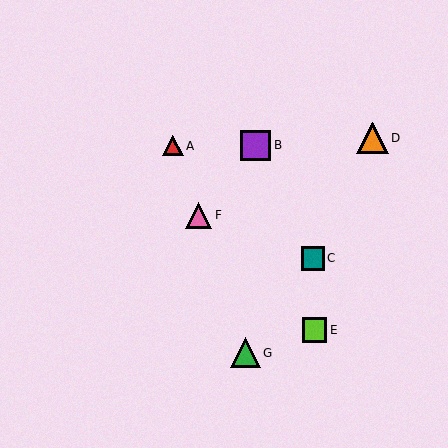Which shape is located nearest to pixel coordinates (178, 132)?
The red triangle (labeled A) at (173, 146) is nearest to that location.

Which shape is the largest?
The orange triangle (labeled D) is the largest.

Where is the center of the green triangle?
The center of the green triangle is at (245, 353).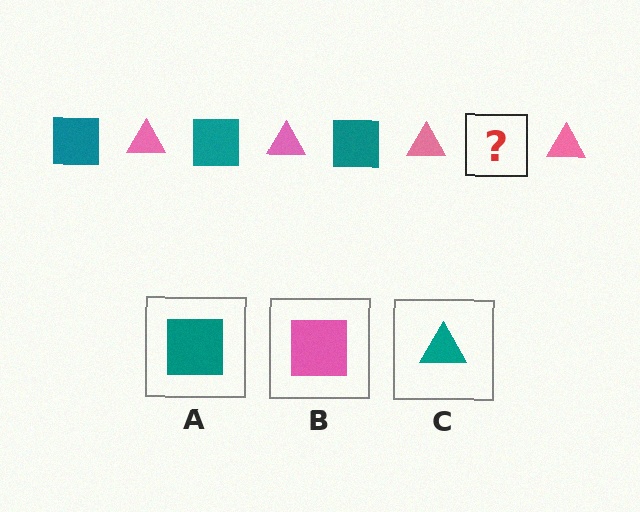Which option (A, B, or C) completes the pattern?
A.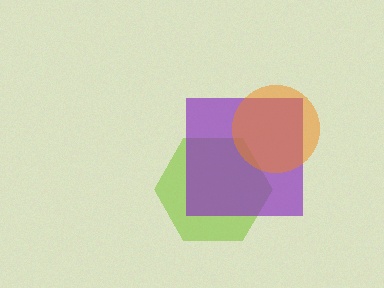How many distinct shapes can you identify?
There are 3 distinct shapes: a lime hexagon, a purple square, an orange circle.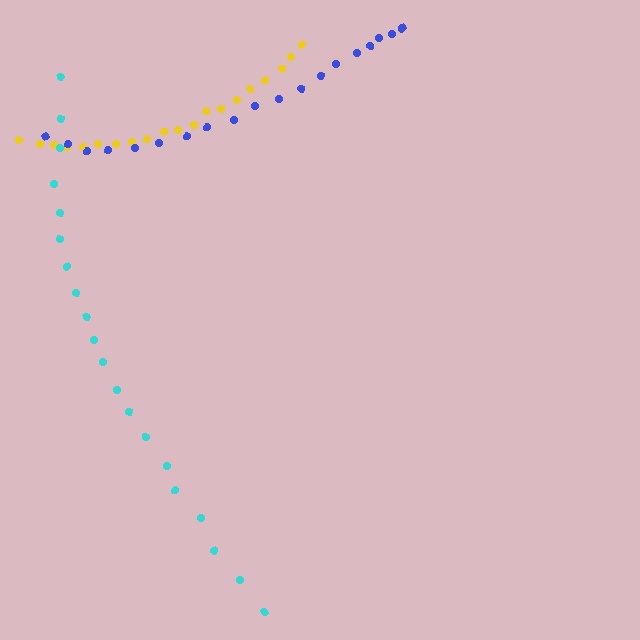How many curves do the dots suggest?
There are 3 distinct paths.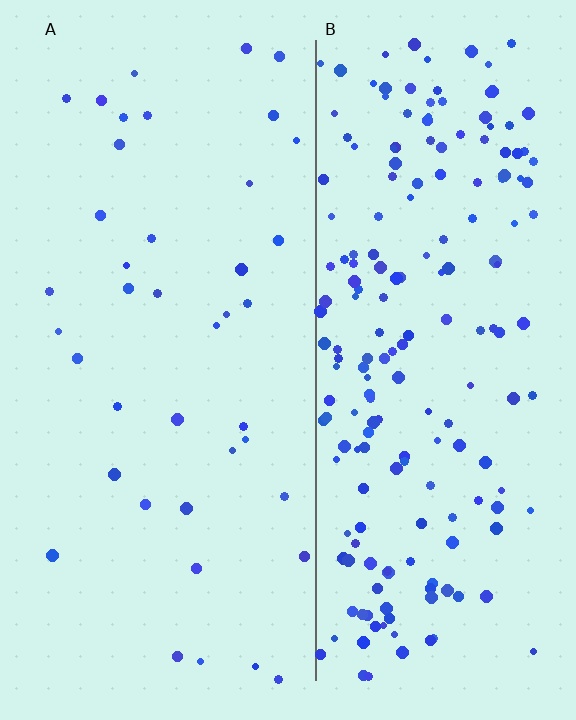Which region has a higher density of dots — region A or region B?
B (the right).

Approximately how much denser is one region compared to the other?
Approximately 5.0× — region B over region A.